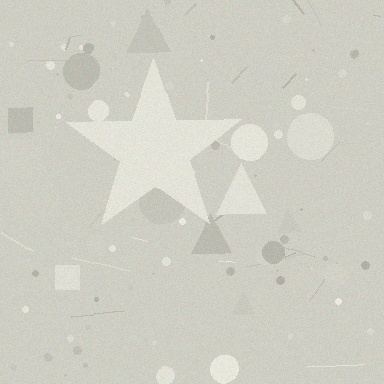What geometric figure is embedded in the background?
A star is embedded in the background.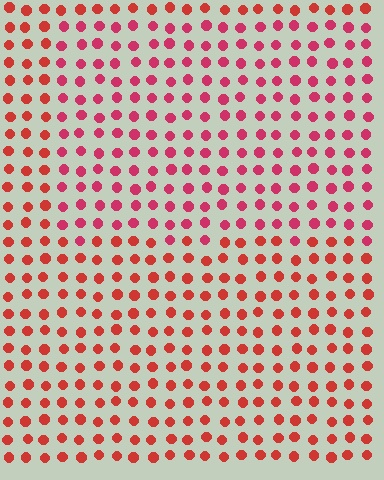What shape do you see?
I see a rectangle.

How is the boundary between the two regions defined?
The boundary is defined purely by a slight shift in hue (about 23 degrees). Spacing, size, and orientation are identical on both sides.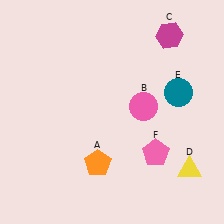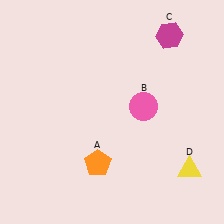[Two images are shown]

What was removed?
The pink pentagon (F), the teal circle (E) were removed in Image 2.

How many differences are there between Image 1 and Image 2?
There are 2 differences between the two images.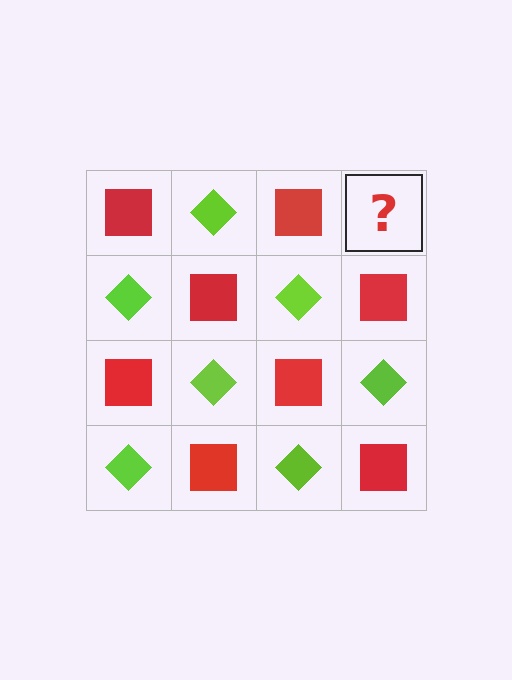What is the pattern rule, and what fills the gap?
The rule is that it alternates red square and lime diamond in a checkerboard pattern. The gap should be filled with a lime diamond.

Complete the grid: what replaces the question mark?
The question mark should be replaced with a lime diamond.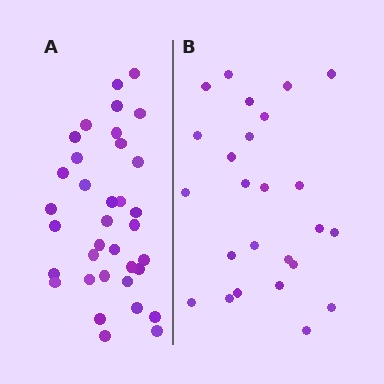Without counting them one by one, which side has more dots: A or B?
Region A (the left region) has more dots.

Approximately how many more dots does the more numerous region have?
Region A has roughly 10 or so more dots than region B.